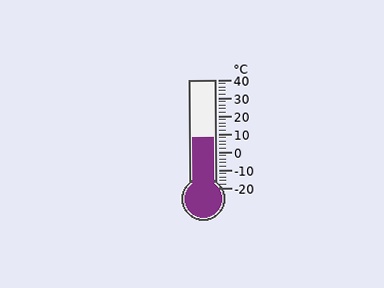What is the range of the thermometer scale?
The thermometer scale ranges from -20°C to 40°C.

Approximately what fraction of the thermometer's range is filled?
The thermometer is filled to approximately 45% of its range.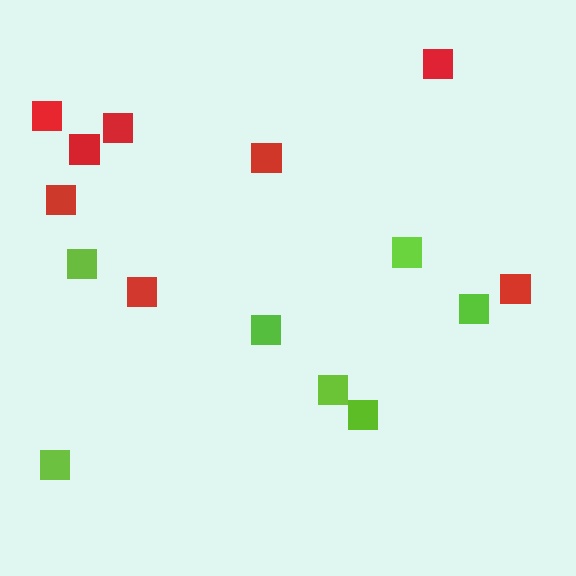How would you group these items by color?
There are 2 groups: one group of lime squares (7) and one group of red squares (8).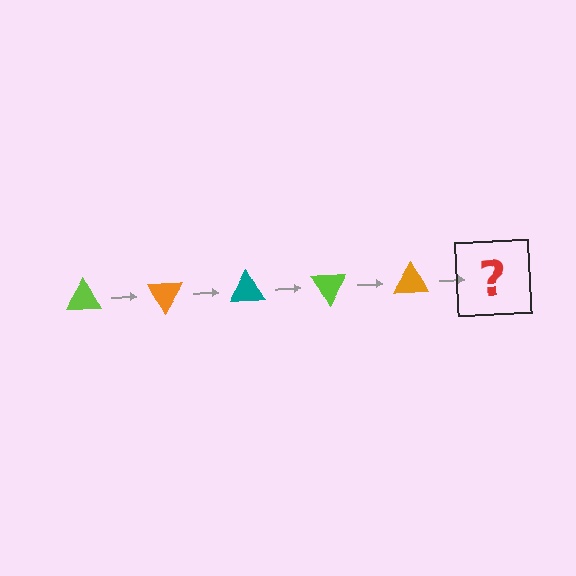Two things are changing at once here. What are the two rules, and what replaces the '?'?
The two rules are that it rotates 60 degrees each step and the color cycles through lime, orange, and teal. The '?' should be a teal triangle, rotated 300 degrees from the start.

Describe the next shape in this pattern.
It should be a teal triangle, rotated 300 degrees from the start.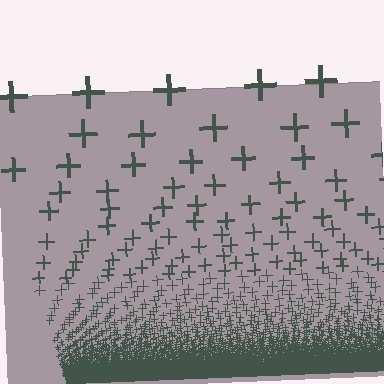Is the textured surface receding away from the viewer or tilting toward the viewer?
The surface appears to tilt toward the viewer. Texture elements get larger and sparser toward the top.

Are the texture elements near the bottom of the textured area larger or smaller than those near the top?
Smaller. The gradient is inverted — elements near the bottom are smaller and denser.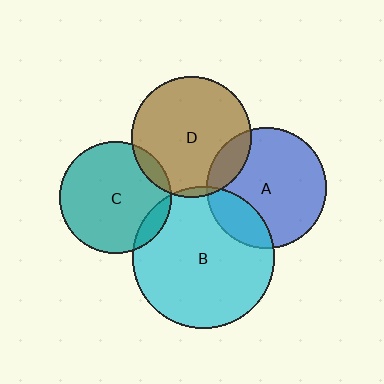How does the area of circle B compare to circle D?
Approximately 1.4 times.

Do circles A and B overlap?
Yes.